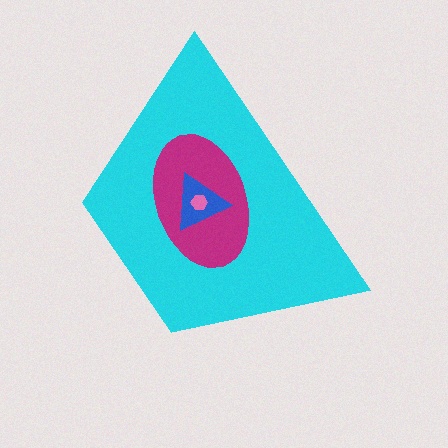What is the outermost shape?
The cyan trapezoid.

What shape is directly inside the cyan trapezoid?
The magenta ellipse.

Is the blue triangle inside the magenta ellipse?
Yes.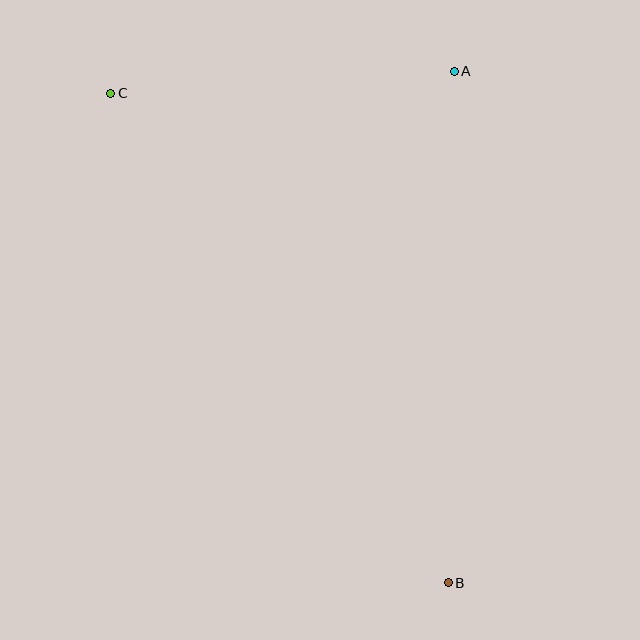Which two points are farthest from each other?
Points B and C are farthest from each other.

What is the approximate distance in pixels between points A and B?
The distance between A and B is approximately 512 pixels.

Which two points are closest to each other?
Points A and C are closest to each other.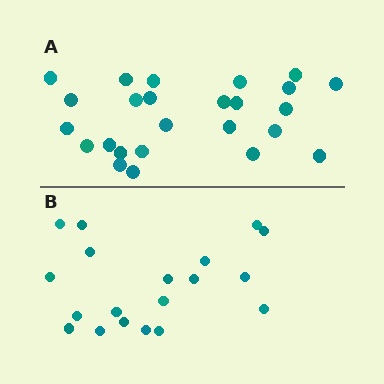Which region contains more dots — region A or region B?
Region A (the top region) has more dots.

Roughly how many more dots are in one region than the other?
Region A has about 6 more dots than region B.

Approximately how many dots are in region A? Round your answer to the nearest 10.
About 20 dots. (The exact count is 25, which rounds to 20.)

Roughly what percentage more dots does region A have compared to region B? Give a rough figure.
About 30% more.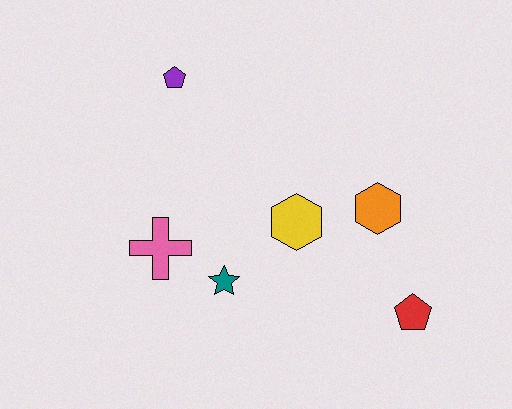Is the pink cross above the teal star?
Yes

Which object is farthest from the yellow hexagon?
The purple pentagon is farthest from the yellow hexagon.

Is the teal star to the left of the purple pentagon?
No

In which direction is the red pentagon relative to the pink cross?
The red pentagon is to the right of the pink cross.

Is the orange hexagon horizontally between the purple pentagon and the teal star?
No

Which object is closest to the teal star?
The pink cross is closest to the teal star.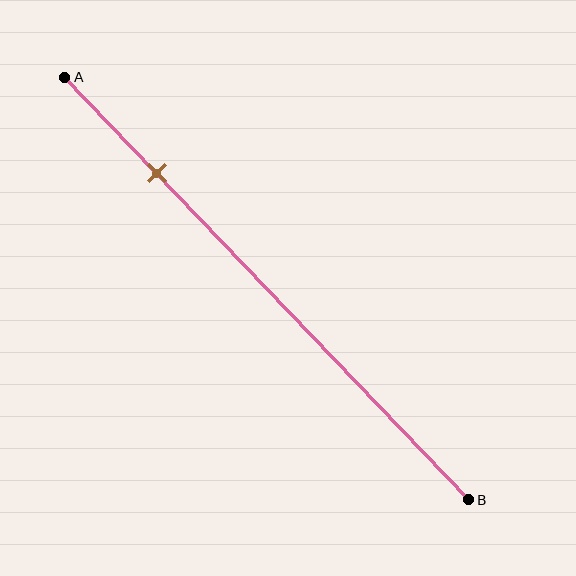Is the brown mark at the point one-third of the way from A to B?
No, the mark is at about 25% from A, not at the 33% one-third point.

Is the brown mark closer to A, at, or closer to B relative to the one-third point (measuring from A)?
The brown mark is closer to point A than the one-third point of segment AB.